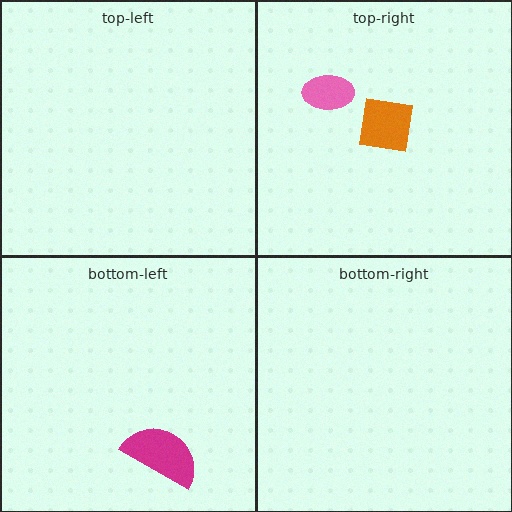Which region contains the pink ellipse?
The top-right region.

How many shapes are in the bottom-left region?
1.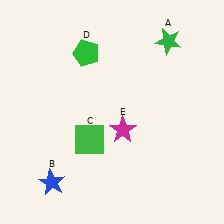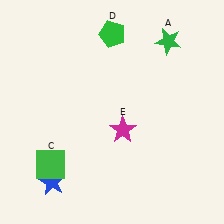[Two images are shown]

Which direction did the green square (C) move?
The green square (C) moved left.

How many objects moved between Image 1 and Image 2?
2 objects moved between the two images.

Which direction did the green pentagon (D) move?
The green pentagon (D) moved right.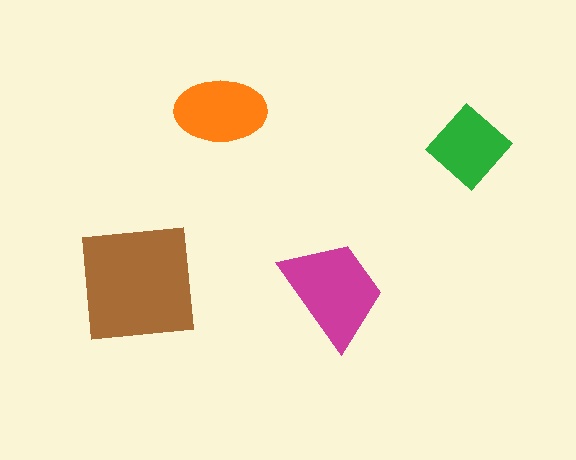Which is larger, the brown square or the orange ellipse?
The brown square.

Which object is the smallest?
The green diamond.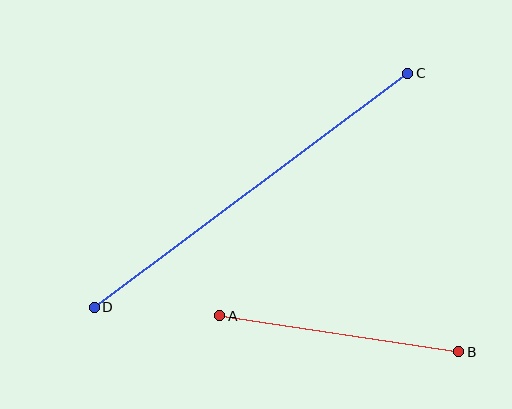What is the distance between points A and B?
The distance is approximately 242 pixels.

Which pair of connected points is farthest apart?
Points C and D are farthest apart.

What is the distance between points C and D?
The distance is approximately 391 pixels.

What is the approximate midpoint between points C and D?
The midpoint is at approximately (251, 190) pixels.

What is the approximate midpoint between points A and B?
The midpoint is at approximately (339, 334) pixels.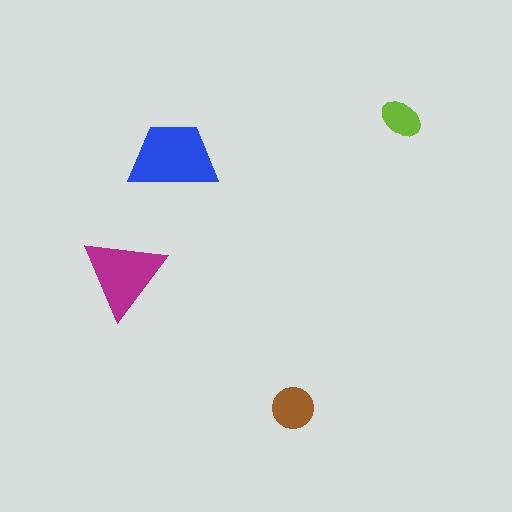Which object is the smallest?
The lime ellipse.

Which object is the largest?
The blue trapezoid.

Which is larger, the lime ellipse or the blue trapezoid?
The blue trapezoid.